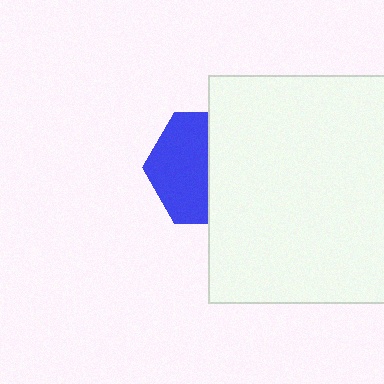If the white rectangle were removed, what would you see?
You would see the complete blue hexagon.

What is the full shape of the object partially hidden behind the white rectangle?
The partially hidden object is a blue hexagon.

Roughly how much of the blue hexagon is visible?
About half of it is visible (roughly 50%).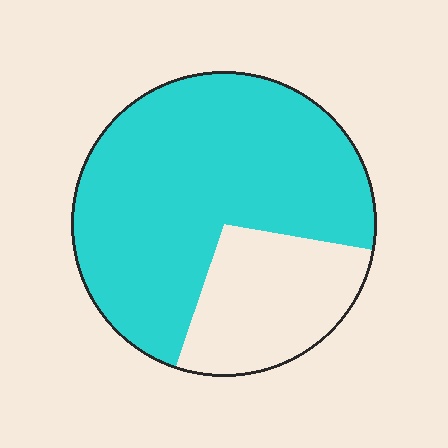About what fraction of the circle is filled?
About three quarters (3/4).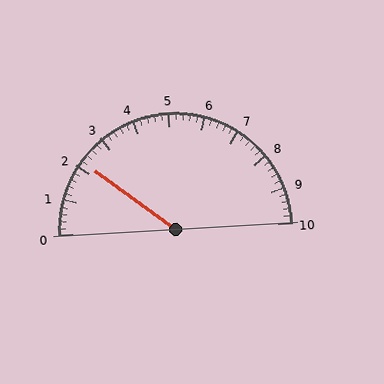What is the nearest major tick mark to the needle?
The nearest major tick mark is 2.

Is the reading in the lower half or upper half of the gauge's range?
The reading is in the lower half of the range (0 to 10).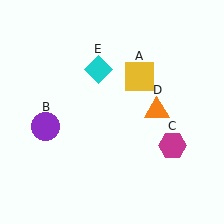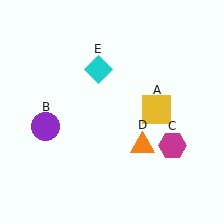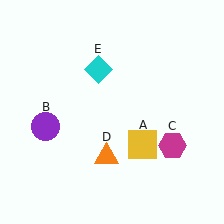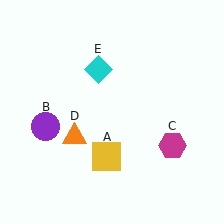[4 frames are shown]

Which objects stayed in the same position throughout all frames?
Purple circle (object B) and magenta hexagon (object C) and cyan diamond (object E) remained stationary.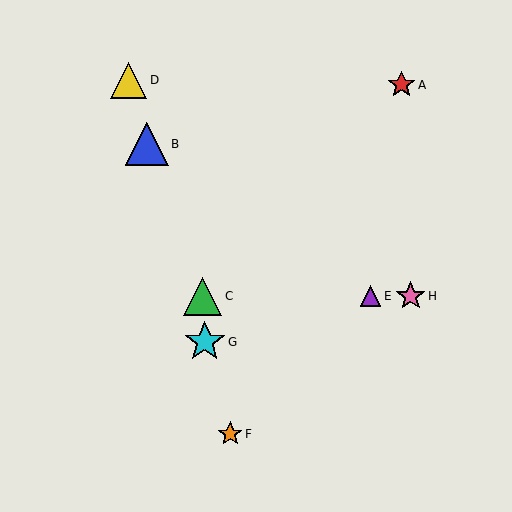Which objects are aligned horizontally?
Objects C, E, H are aligned horizontally.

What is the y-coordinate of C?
Object C is at y≈296.